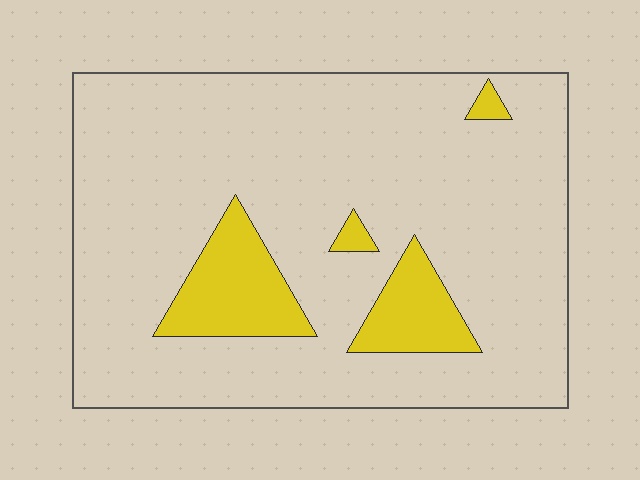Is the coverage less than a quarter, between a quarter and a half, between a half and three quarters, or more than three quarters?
Less than a quarter.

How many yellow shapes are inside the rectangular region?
4.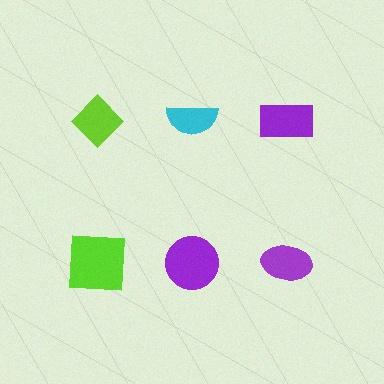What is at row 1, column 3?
A purple rectangle.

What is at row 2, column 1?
A lime square.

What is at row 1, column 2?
A cyan semicircle.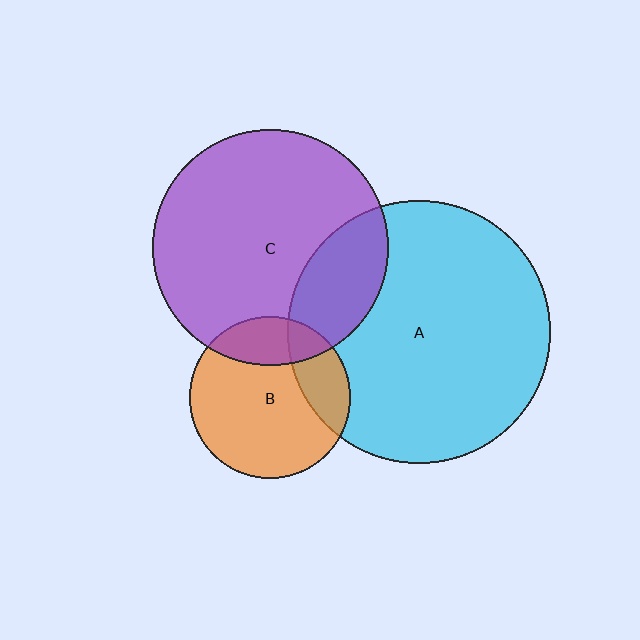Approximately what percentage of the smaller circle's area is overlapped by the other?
Approximately 20%.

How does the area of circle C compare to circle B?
Approximately 2.1 times.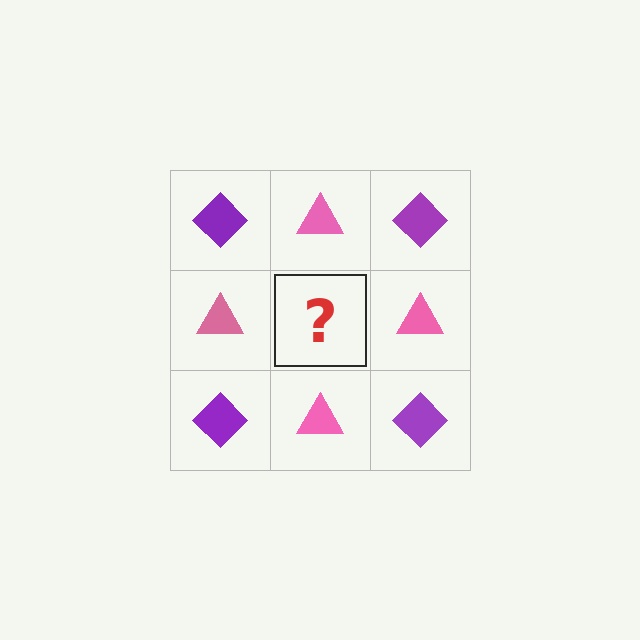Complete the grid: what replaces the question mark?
The question mark should be replaced with a purple diamond.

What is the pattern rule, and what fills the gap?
The rule is that it alternates purple diamond and pink triangle in a checkerboard pattern. The gap should be filled with a purple diamond.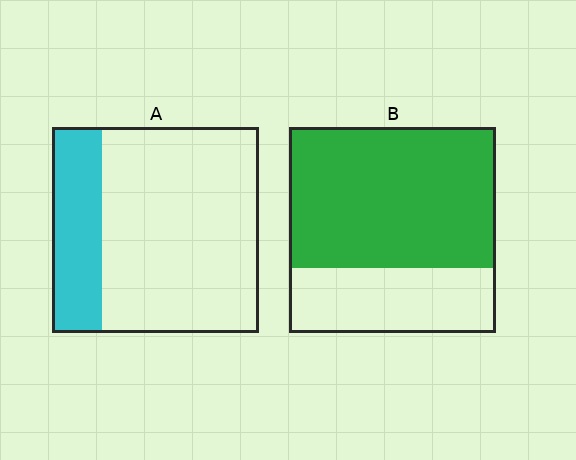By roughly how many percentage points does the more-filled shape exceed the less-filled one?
By roughly 45 percentage points (B over A).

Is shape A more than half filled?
No.